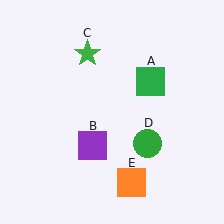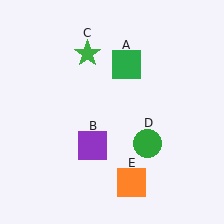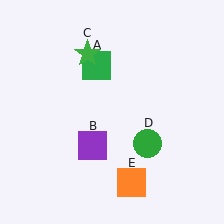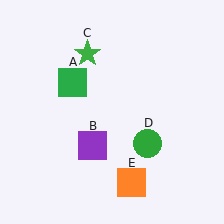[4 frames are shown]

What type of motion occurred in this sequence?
The green square (object A) rotated counterclockwise around the center of the scene.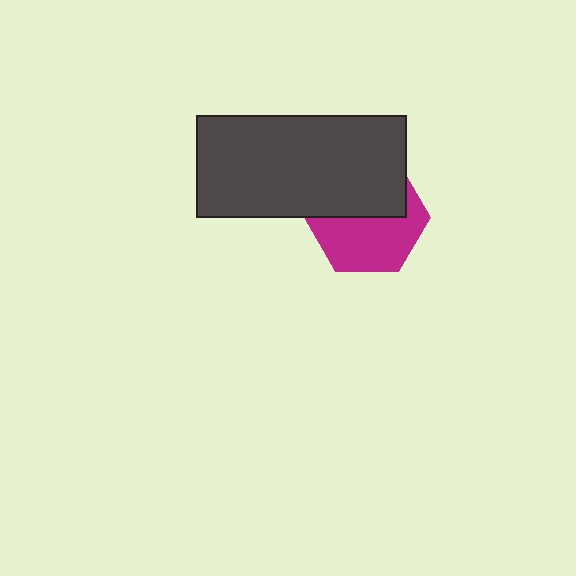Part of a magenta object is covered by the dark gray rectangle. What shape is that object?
It is a hexagon.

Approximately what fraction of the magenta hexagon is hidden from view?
Roughly 46% of the magenta hexagon is hidden behind the dark gray rectangle.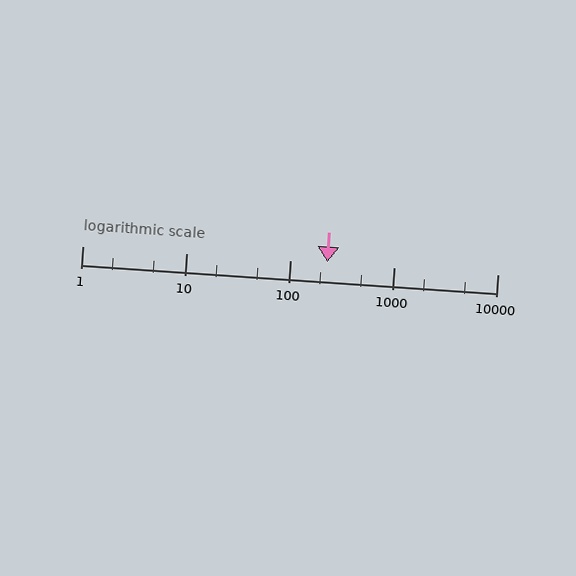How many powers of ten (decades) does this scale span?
The scale spans 4 decades, from 1 to 10000.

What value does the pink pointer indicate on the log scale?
The pointer indicates approximately 230.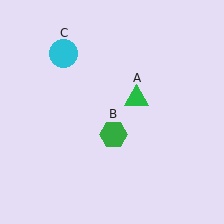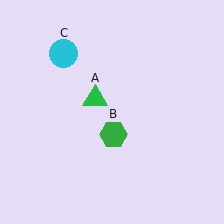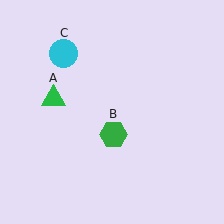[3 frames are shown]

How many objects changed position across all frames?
1 object changed position: green triangle (object A).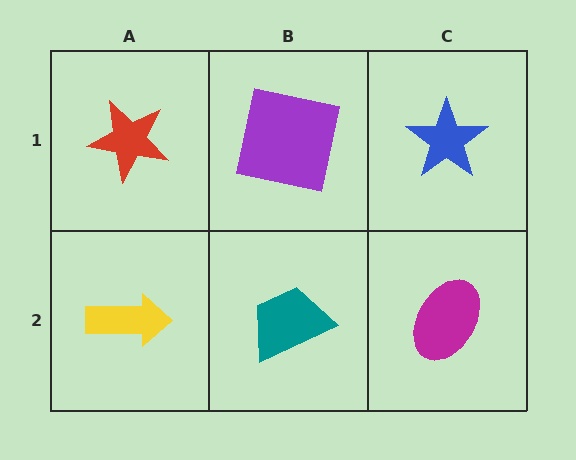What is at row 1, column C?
A blue star.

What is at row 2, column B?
A teal trapezoid.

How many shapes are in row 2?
3 shapes.